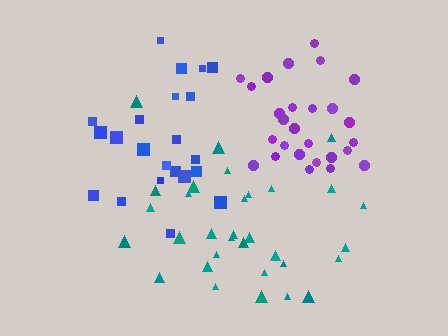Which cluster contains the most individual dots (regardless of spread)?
Teal (32).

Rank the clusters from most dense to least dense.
purple, blue, teal.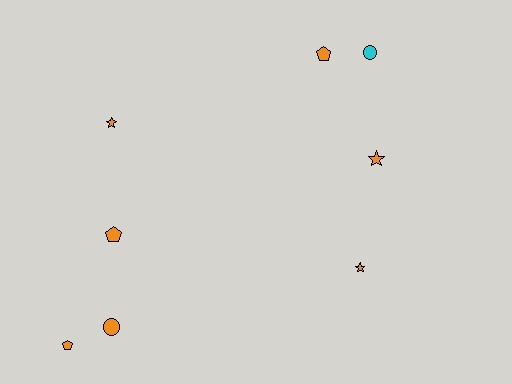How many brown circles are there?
There are no brown circles.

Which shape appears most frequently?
Pentagon, with 3 objects.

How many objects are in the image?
There are 8 objects.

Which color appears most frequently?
Orange, with 7 objects.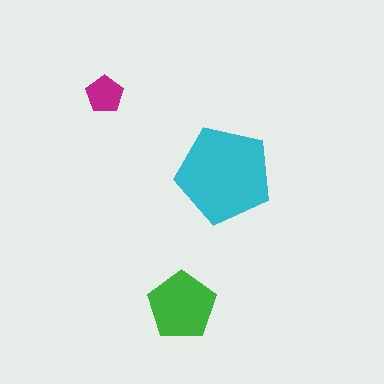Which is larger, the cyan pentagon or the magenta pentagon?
The cyan one.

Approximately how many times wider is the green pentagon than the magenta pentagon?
About 2 times wider.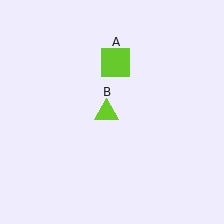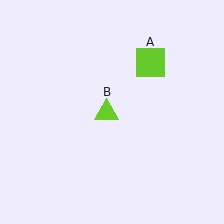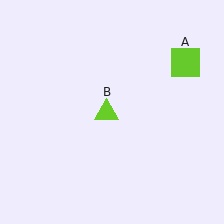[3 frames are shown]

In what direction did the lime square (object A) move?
The lime square (object A) moved right.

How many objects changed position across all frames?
1 object changed position: lime square (object A).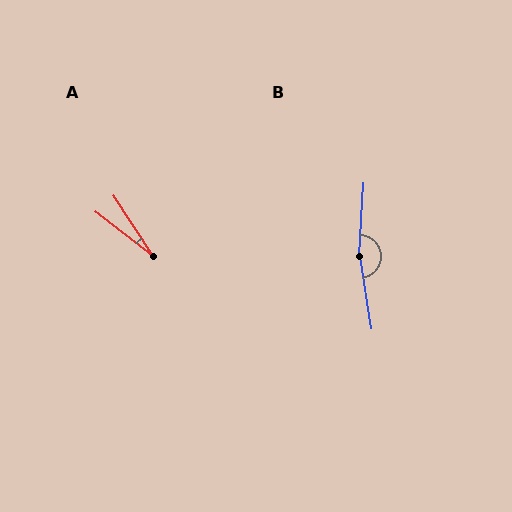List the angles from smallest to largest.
A (18°), B (167°).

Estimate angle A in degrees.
Approximately 18 degrees.